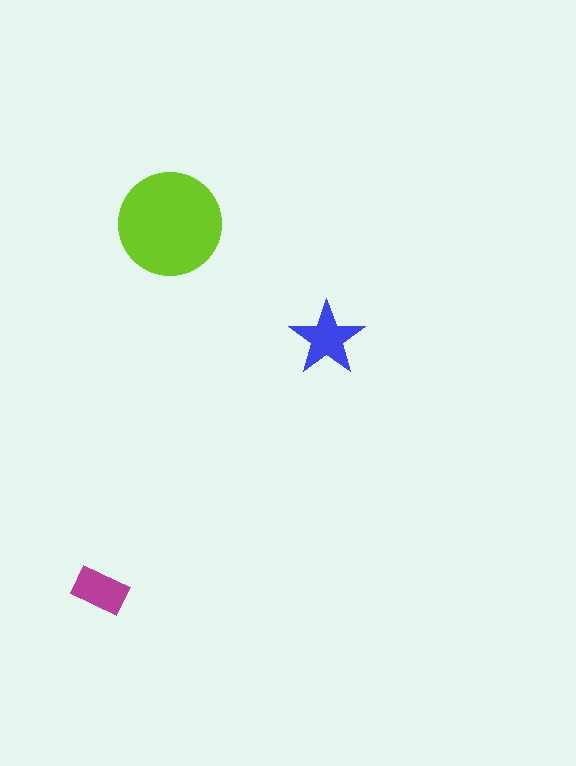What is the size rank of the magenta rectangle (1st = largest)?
3rd.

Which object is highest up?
The lime circle is topmost.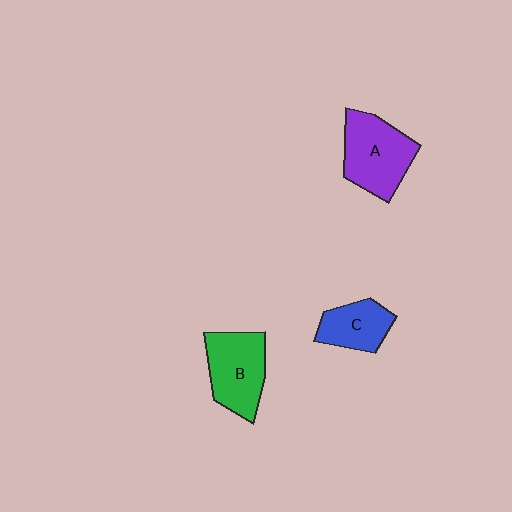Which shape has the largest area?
Shape A (purple).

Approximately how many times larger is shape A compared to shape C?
Approximately 1.6 times.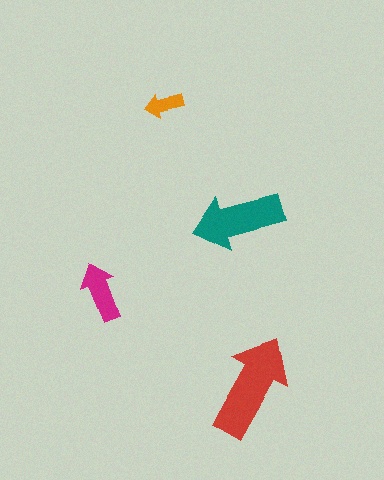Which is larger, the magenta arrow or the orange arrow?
The magenta one.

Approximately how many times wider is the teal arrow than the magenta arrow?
About 1.5 times wider.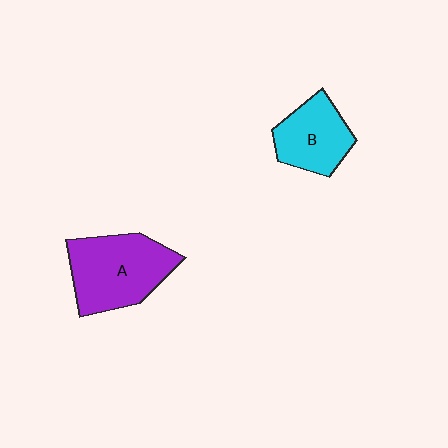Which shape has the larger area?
Shape A (purple).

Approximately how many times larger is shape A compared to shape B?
Approximately 1.5 times.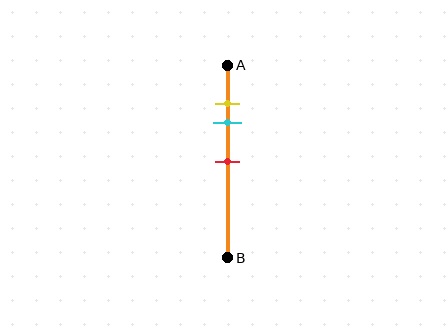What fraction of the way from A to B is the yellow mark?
The yellow mark is approximately 20% (0.2) of the way from A to B.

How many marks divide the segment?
There are 3 marks dividing the segment.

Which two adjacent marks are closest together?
The yellow and cyan marks are the closest adjacent pair.